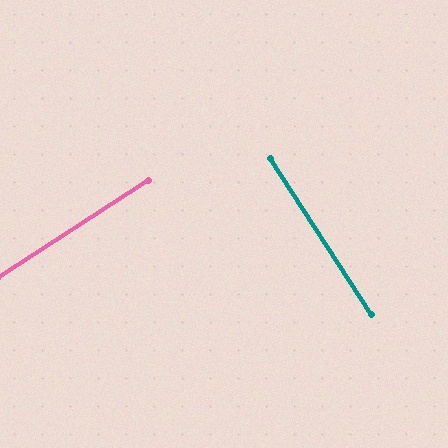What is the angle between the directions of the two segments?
Approximately 90 degrees.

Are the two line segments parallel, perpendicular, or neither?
Perpendicular — they meet at approximately 90°.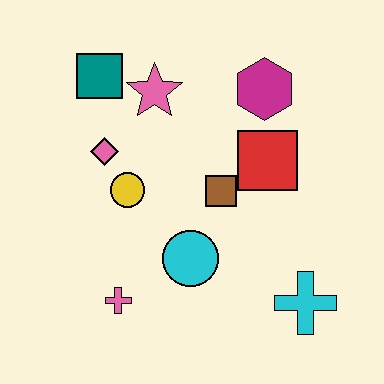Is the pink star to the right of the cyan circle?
No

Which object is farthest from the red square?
The pink cross is farthest from the red square.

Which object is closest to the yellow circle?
The pink diamond is closest to the yellow circle.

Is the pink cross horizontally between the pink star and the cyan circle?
No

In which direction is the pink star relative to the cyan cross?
The pink star is above the cyan cross.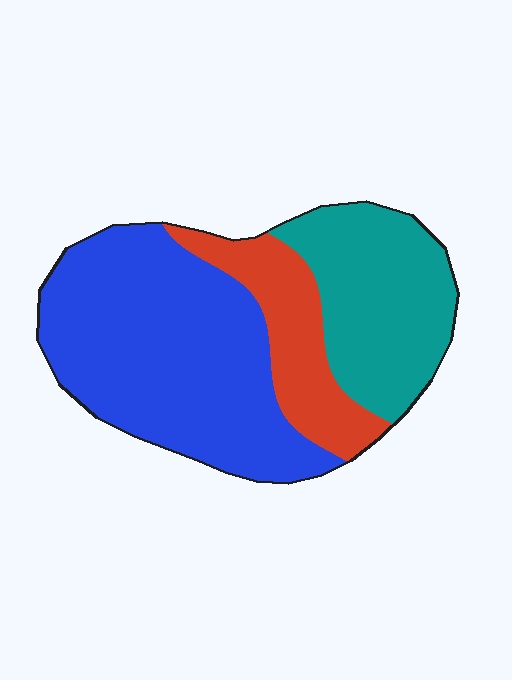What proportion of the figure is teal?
Teal covers roughly 30% of the figure.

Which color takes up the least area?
Red, at roughly 20%.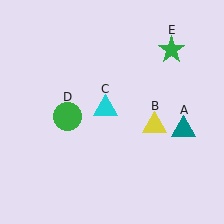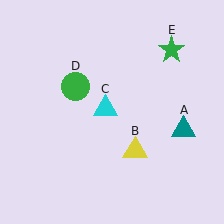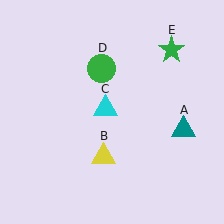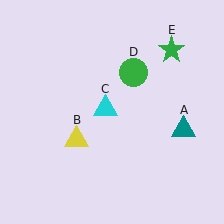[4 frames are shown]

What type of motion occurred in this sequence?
The yellow triangle (object B), green circle (object D) rotated clockwise around the center of the scene.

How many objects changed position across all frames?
2 objects changed position: yellow triangle (object B), green circle (object D).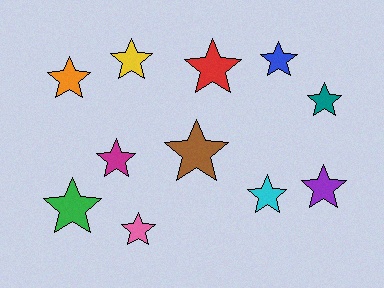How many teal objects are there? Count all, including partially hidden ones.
There is 1 teal object.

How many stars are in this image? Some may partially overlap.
There are 11 stars.